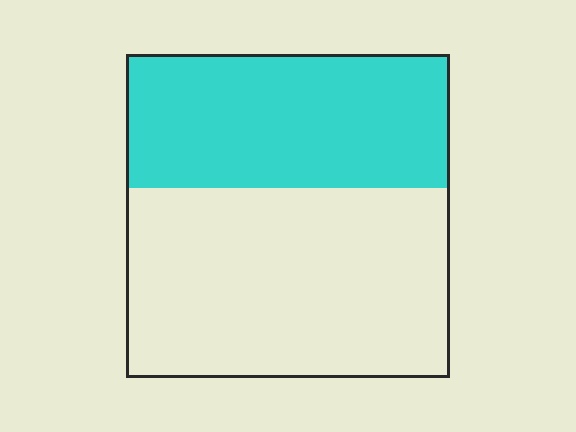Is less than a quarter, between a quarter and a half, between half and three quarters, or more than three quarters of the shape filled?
Between a quarter and a half.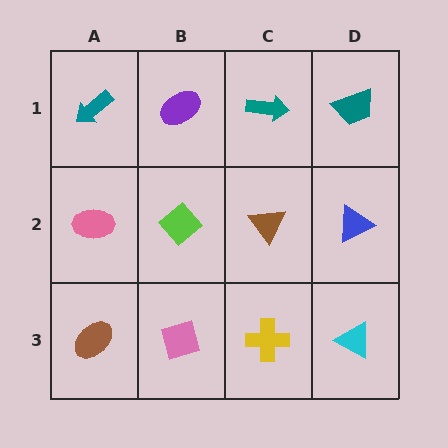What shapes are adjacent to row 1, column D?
A blue triangle (row 2, column D), a teal arrow (row 1, column C).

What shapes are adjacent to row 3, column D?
A blue triangle (row 2, column D), a yellow cross (row 3, column C).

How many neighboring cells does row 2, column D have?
3.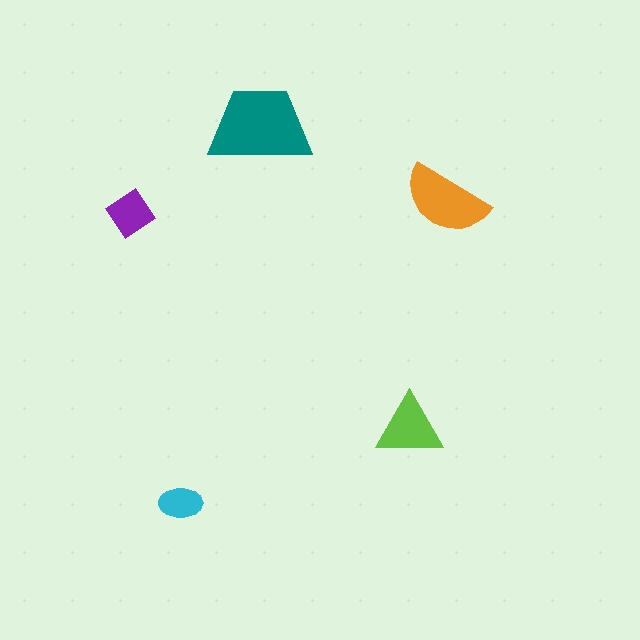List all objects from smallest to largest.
The cyan ellipse, the purple diamond, the lime triangle, the orange semicircle, the teal trapezoid.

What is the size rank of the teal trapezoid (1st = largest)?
1st.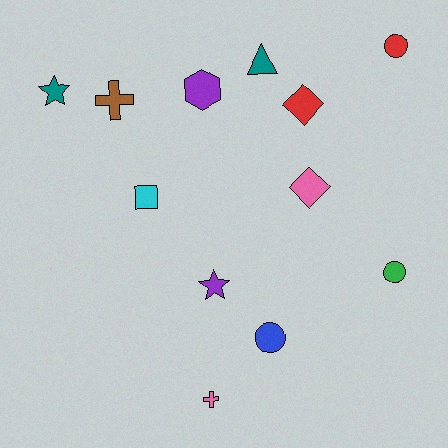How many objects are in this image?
There are 12 objects.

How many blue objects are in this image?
There is 1 blue object.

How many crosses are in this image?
There are 2 crosses.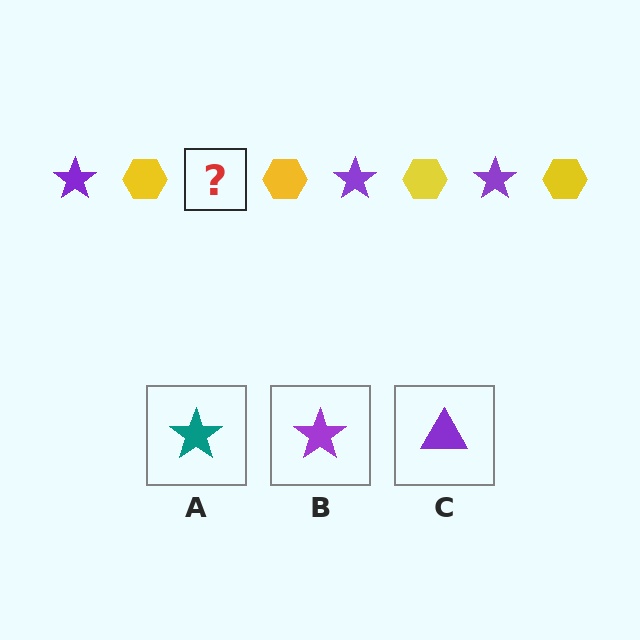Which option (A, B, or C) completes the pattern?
B.